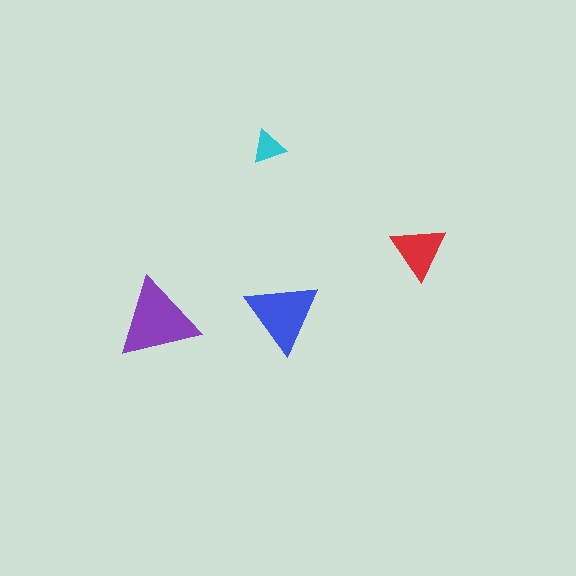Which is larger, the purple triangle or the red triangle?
The purple one.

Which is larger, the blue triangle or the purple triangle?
The purple one.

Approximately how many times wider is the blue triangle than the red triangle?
About 1.5 times wider.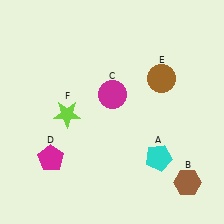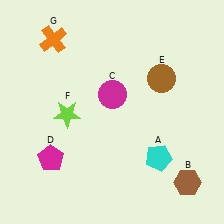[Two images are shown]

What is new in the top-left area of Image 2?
An orange cross (G) was added in the top-left area of Image 2.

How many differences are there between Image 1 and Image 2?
There is 1 difference between the two images.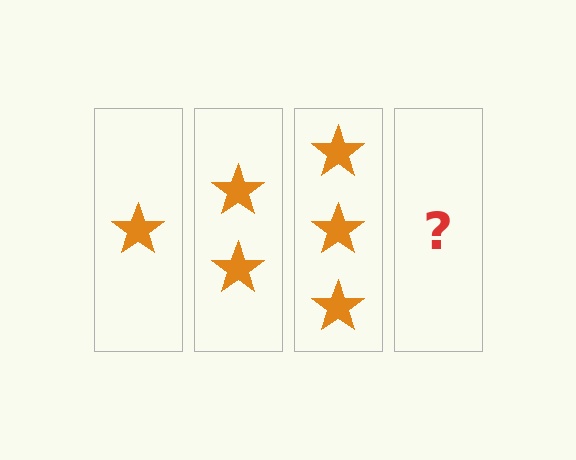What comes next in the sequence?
The next element should be 4 stars.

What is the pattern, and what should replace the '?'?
The pattern is that each step adds one more star. The '?' should be 4 stars.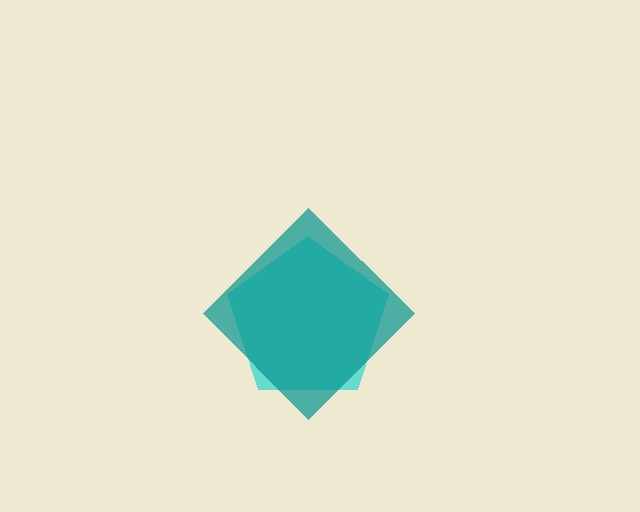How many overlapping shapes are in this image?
There are 2 overlapping shapes in the image.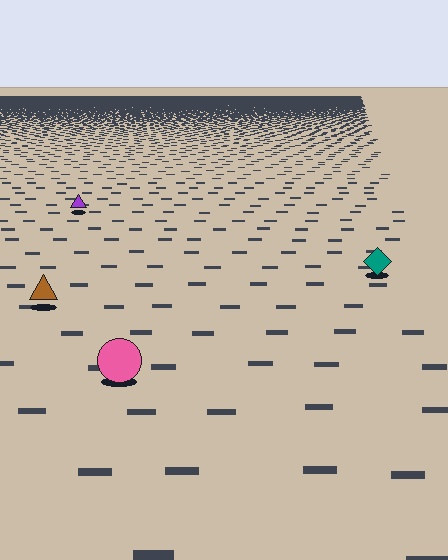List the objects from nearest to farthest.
From nearest to farthest: the pink circle, the brown triangle, the teal diamond, the purple triangle.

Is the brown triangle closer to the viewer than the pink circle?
No. The pink circle is closer — you can tell from the texture gradient: the ground texture is coarser near it.